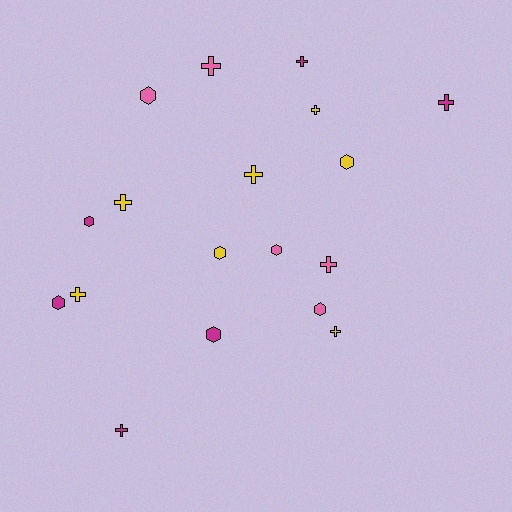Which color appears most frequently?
Yellow, with 7 objects.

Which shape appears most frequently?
Cross, with 10 objects.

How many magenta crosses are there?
There are 3 magenta crosses.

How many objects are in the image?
There are 18 objects.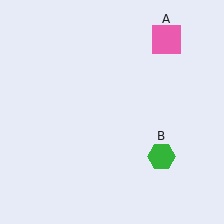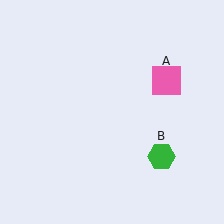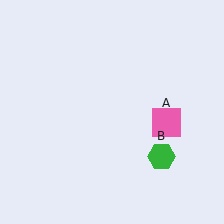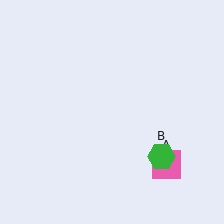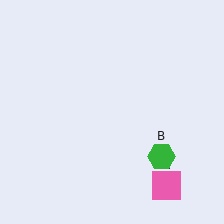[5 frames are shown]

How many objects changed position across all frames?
1 object changed position: pink square (object A).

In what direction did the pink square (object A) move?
The pink square (object A) moved down.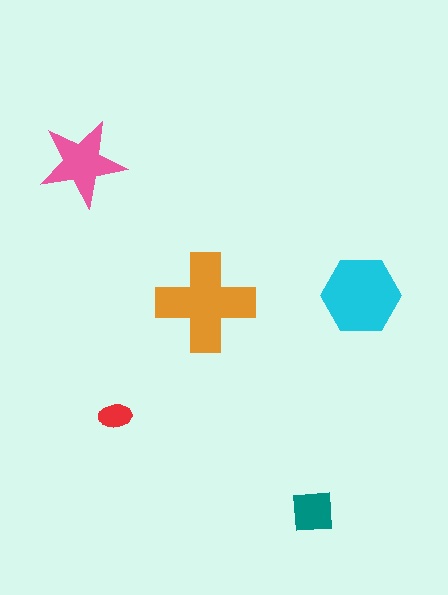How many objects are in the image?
There are 5 objects in the image.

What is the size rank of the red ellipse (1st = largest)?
5th.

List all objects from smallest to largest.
The red ellipse, the teal square, the pink star, the cyan hexagon, the orange cross.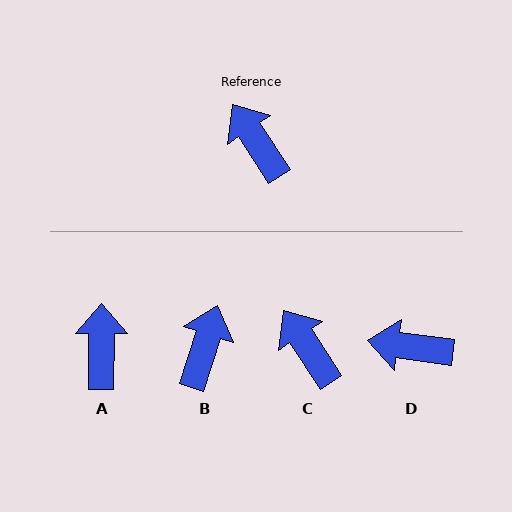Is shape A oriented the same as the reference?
No, it is off by about 34 degrees.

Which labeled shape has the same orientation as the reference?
C.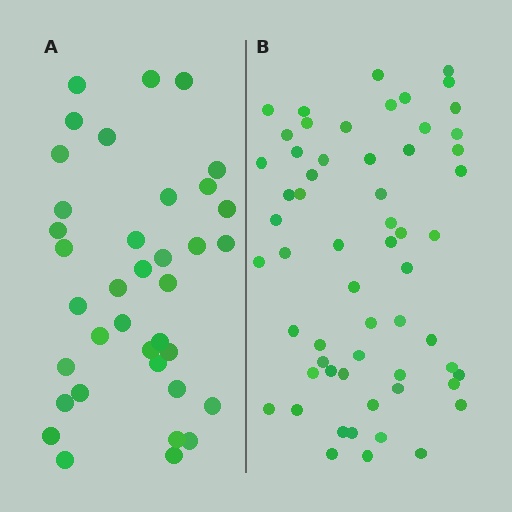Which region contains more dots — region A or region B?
Region B (the right region) has more dots.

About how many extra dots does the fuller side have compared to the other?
Region B has approximately 20 more dots than region A.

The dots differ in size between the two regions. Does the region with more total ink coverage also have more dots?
No. Region A has more total ink coverage because its dots are larger, but region B actually contains more individual dots. Total area can be misleading — the number of items is what matters here.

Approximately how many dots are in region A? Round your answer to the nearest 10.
About 40 dots. (The exact count is 37, which rounds to 40.)